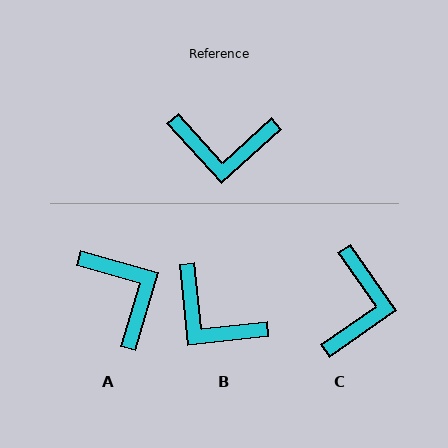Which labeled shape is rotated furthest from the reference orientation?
A, about 122 degrees away.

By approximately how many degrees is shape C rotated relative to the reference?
Approximately 82 degrees counter-clockwise.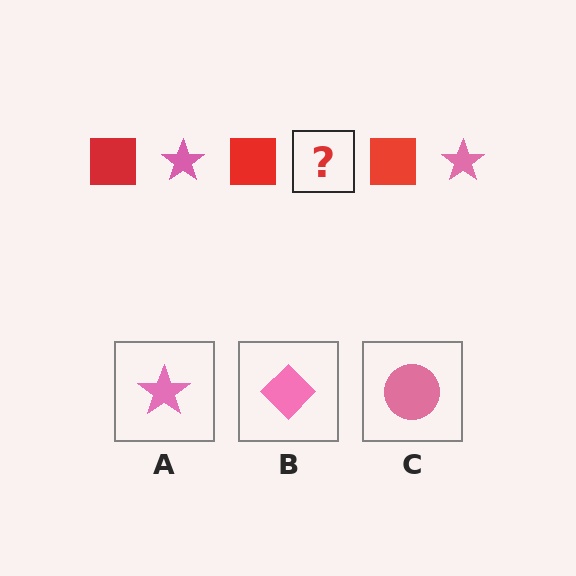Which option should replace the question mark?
Option A.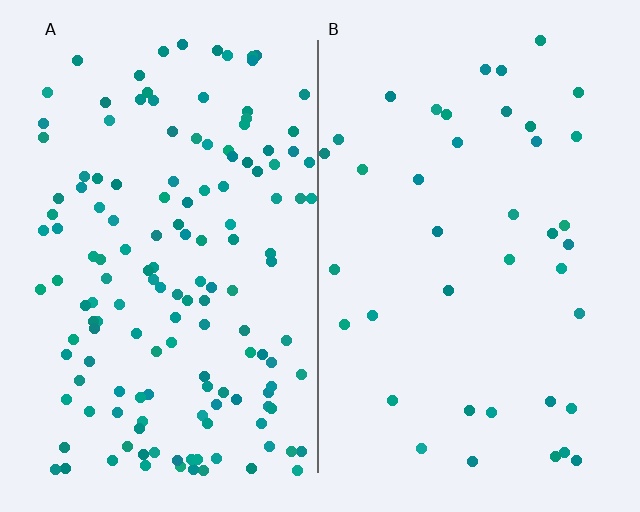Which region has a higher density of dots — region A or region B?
A (the left).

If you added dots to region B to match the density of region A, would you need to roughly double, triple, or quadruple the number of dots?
Approximately quadruple.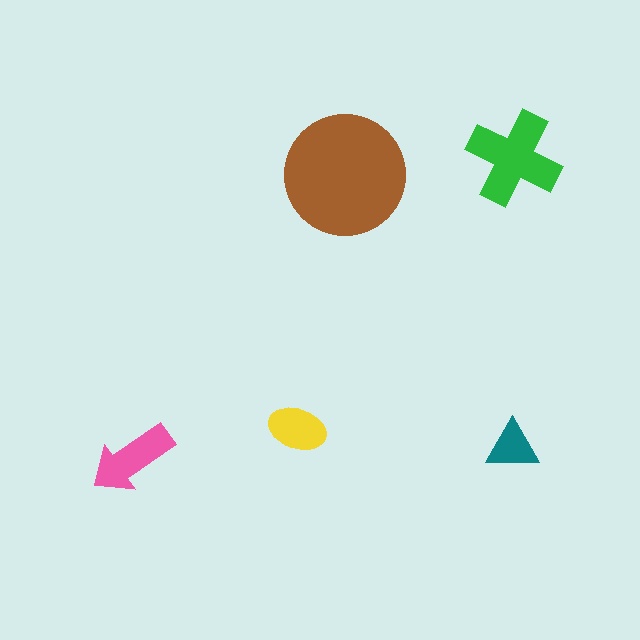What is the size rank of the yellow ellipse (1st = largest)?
4th.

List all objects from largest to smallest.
The brown circle, the green cross, the pink arrow, the yellow ellipse, the teal triangle.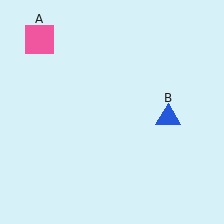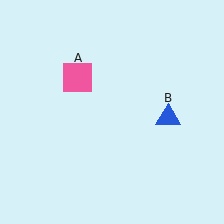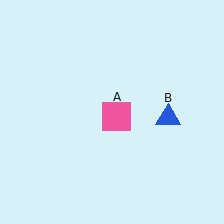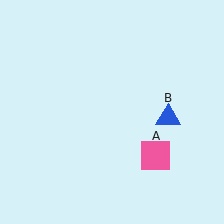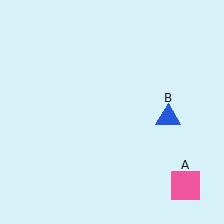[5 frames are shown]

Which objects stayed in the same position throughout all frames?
Blue triangle (object B) remained stationary.